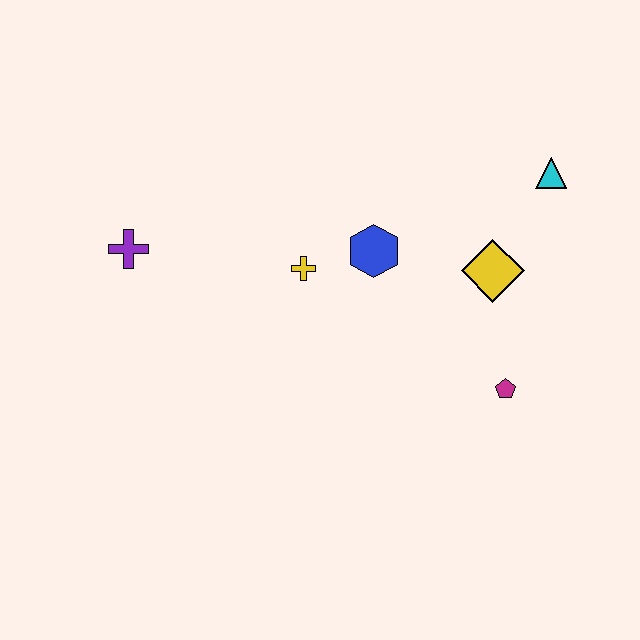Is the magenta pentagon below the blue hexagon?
Yes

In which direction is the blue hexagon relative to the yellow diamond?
The blue hexagon is to the left of the yellow diamond.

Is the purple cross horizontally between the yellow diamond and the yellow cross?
No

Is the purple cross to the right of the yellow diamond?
No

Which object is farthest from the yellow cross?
The cyan triangle is farthest from the yellow cross.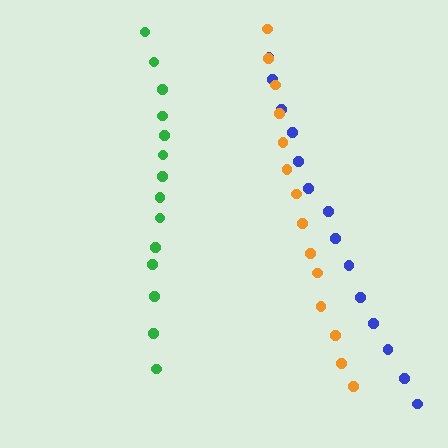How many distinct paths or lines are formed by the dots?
There are 3 distinct paths.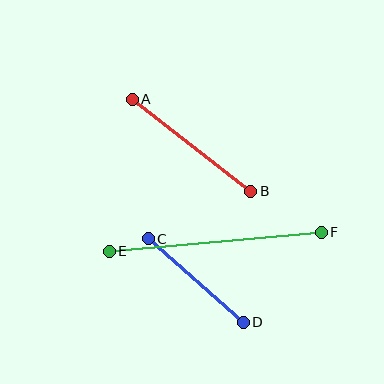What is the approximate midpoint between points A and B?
The midpoint is at approximately (192, 145) pixels.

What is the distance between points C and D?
The distance is approximately 127 pixels.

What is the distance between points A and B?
The distance is approximately 150 pixels.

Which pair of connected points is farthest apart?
Points E and F are farthest apart.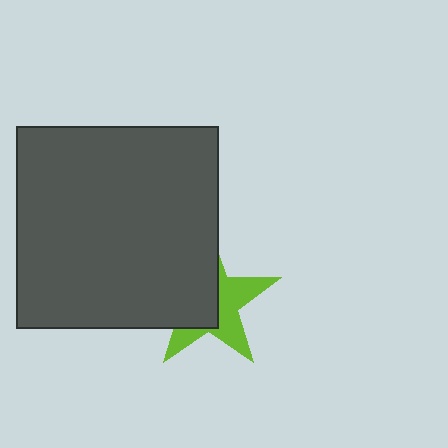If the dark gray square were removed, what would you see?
You would see the complete lime star.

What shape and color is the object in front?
The object in front is a dark gray square.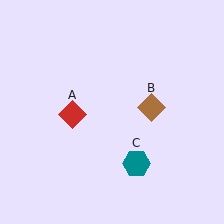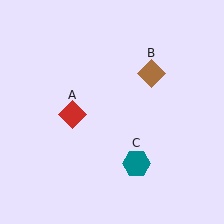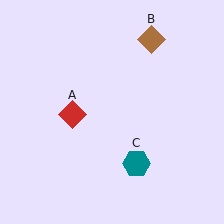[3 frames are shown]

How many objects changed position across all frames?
1 object changed position: brown diamond (object B).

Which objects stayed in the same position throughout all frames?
Red diamond (object A) and teal hexagon (object C) remained stationary.